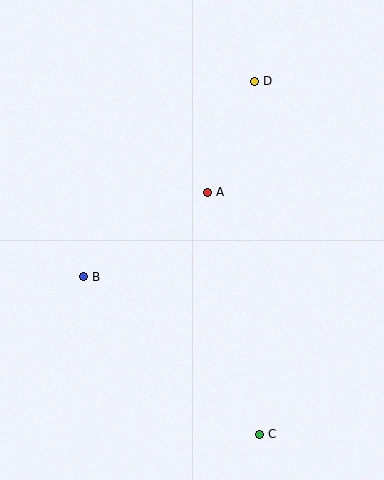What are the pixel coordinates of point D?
Point D is at (255, 81).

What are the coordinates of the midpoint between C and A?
The midpoint between C and A is at (234, 313).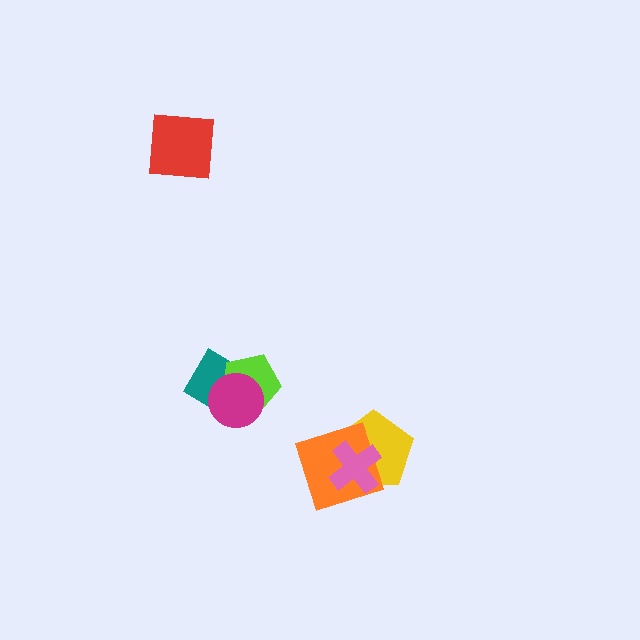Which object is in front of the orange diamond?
The pink cross is in front of the orange diamond.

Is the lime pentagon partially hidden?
Yes, it is partially covered by another shape.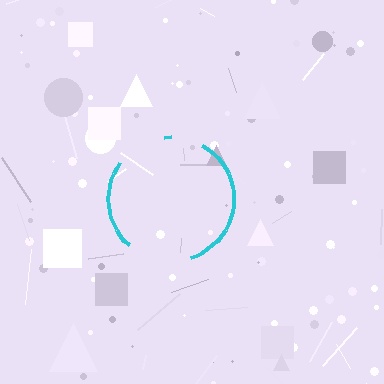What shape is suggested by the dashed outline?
The dashed outline suggests a circle.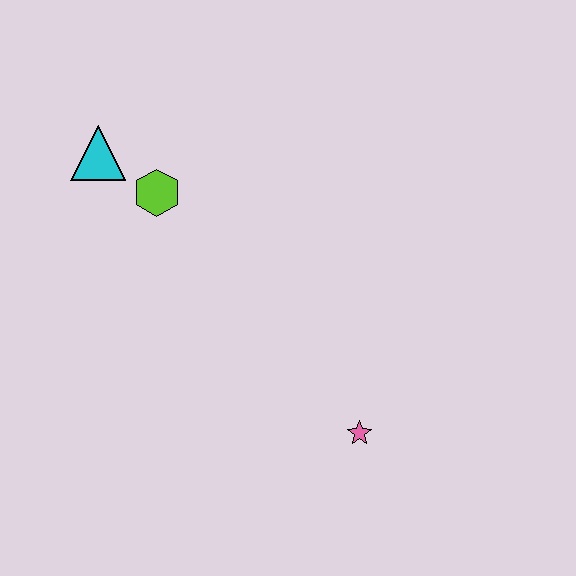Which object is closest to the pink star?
The lime hexagon is closest to the pink star.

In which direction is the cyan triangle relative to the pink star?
The cyan triangle is above the pink star.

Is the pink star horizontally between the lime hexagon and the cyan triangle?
No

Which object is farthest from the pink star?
The cyan triangle is farthest from the pink star.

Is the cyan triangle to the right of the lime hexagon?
No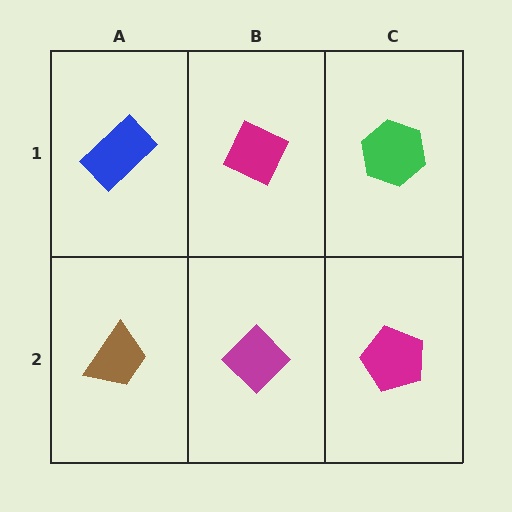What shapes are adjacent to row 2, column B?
A magenta diamond (row 1, column B), a brown trapezoid (row 2, column A), a magenta pentagon (row 2, column C).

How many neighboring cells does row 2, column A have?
2.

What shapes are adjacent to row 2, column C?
A green hexagon (row 1, column C), a magenta diamond (row 2, column B).